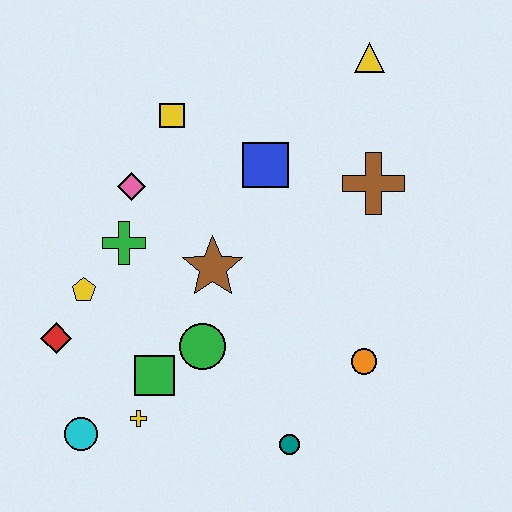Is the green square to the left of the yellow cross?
No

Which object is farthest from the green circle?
The yellow triangle is farthest from the green circle.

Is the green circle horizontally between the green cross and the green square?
No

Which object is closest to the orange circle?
The teal circle is closest to the orange circle.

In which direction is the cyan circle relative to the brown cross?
The cyan circle is to the left of the brown cross.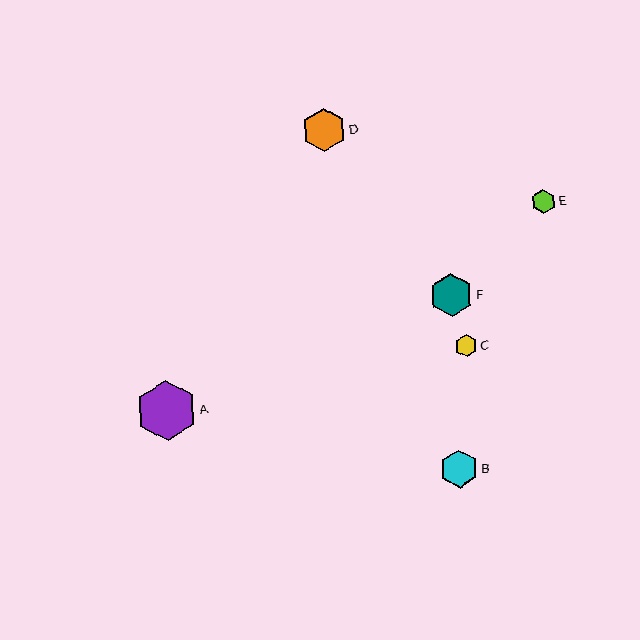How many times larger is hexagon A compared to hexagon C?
Hexagon A is approximately 2.7 times the size of hexagon C.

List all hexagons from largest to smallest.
From largest to smallest: A, D, F, B, E, C.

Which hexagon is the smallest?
Hexagon C is the smallest with a size of approximately 23 pixels.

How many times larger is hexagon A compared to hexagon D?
Hexagon A is approximately 1.4 times the size of hexagon D.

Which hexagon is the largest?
Hexagon A is the largest with a size of approximately 60 pixels.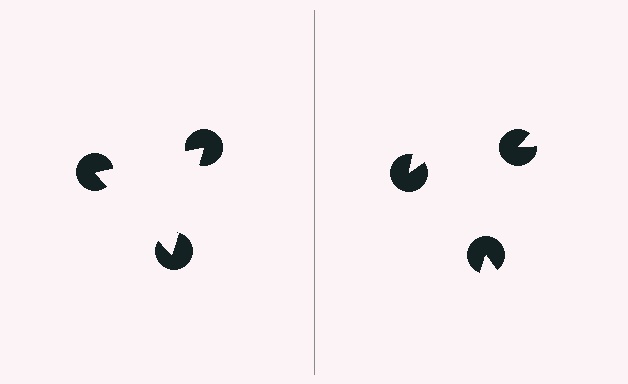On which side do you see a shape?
An illusory triangle appears on the left side. On the right side the wedge cuts are rotated, so no coherent shape forms.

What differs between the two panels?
The pac-man discs are positioned identically on both sides; only the wedge orientations differ. On the left they align to a triangle; on the right they are misaligned.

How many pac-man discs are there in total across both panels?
6 — 3 on each side.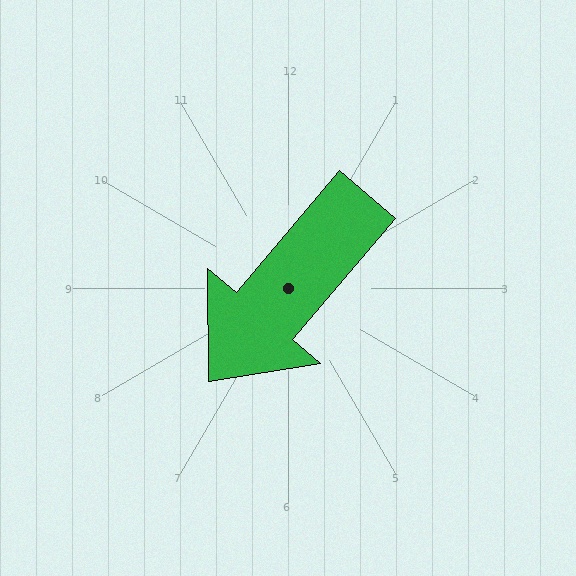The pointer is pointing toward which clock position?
Roughly 7 o'clock.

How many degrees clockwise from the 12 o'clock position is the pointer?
Approximately 220 degrees.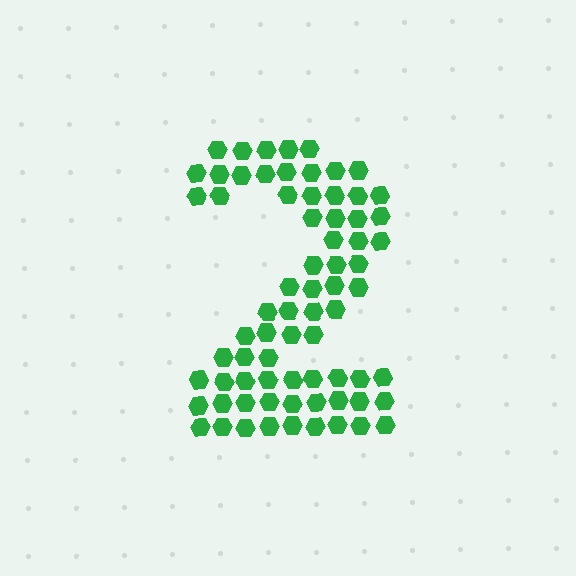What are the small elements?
The small elements are hexagons.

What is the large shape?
The large shape is the digit 2.